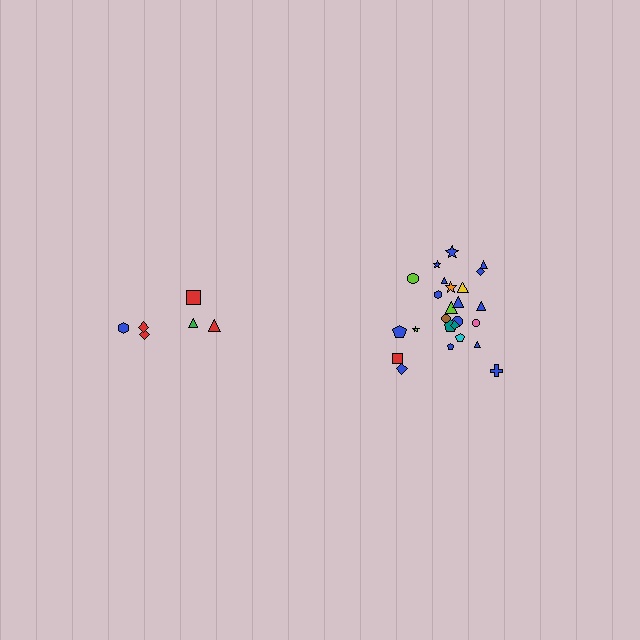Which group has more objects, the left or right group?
The right group.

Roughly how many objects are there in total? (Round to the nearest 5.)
Roughly 30 objects in total.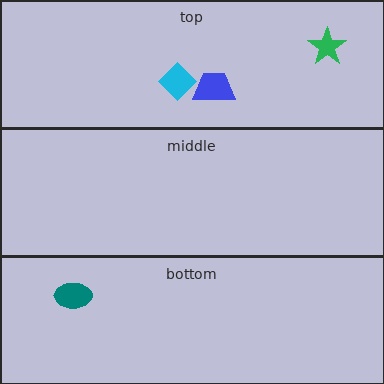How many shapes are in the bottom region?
1.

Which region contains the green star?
The top region.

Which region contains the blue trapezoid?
The top region.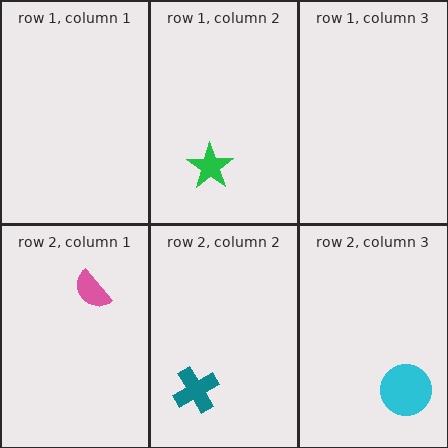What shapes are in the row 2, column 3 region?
The cyan circle.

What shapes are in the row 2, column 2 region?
The teal cross.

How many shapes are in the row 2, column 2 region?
1.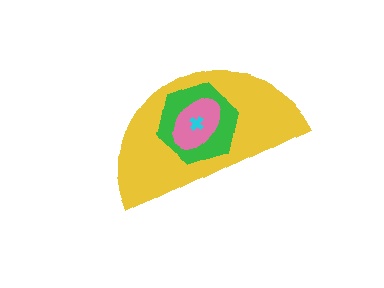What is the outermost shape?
The yellow semicircle.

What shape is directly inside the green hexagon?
The pink ellipse.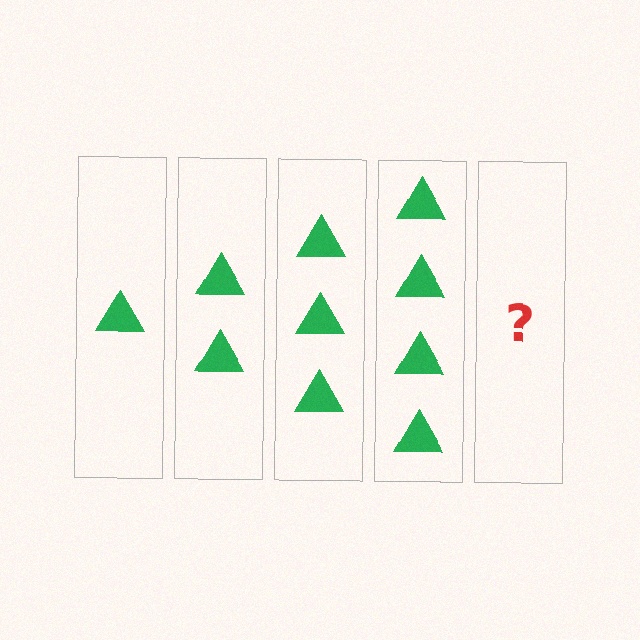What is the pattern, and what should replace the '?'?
The pattern is that each step adds one more triangle. The '?' should be 5 triangles.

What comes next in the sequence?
The next element should be 5 triangles.